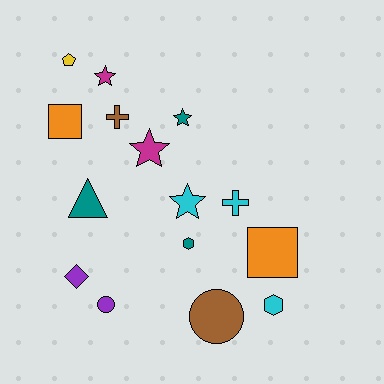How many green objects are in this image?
There are no green objects.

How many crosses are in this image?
There are 2 crosses.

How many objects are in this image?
There are 15 objects.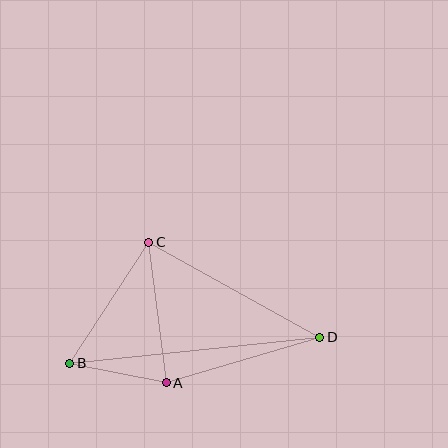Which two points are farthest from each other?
Points B and D are farthest from each other.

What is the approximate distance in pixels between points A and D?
The distance between A and D is approximately 160 pixels.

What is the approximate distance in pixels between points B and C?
The distance between B and C is approximately 145 pixels.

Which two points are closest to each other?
Points A and B are closest to each other.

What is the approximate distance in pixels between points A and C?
The distance between A and C is approximately 142 pixels.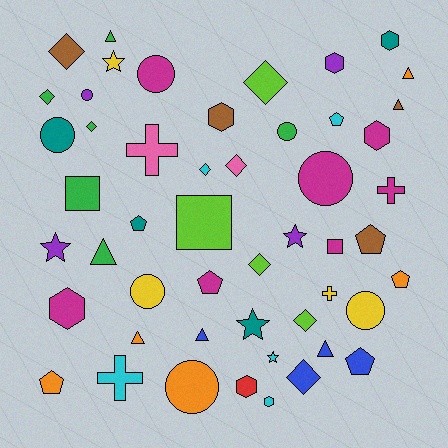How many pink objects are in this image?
There are 2 pink objects.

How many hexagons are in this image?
There are 7 hexagons.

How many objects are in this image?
There are 50 objects.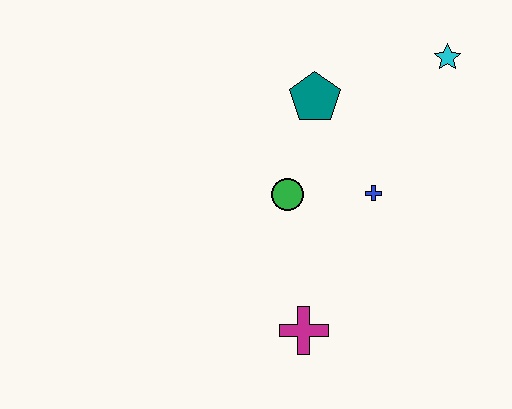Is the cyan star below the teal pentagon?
No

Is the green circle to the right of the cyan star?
No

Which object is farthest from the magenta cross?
The cyan star is farthest from the magenta cross.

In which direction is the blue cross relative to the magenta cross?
The blue cross is above the magenta cross.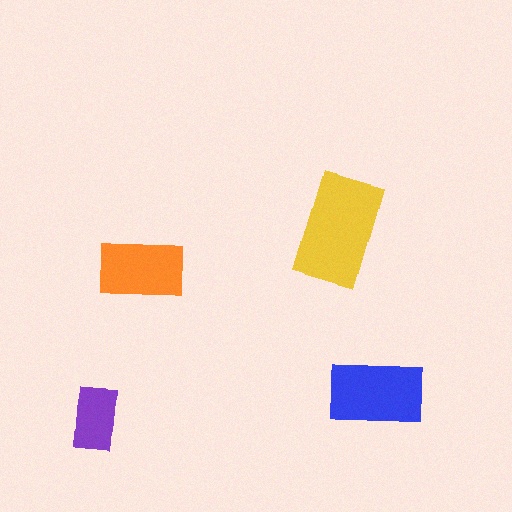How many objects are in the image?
There are 4 objects in the image.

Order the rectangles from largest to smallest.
the yellow one, the blue one, the orange one, the purple one.